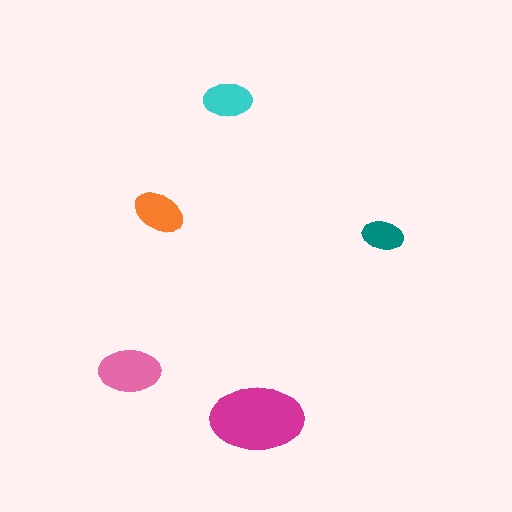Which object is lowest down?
The magenta ellipse is bottommost.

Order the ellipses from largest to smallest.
the magenta one, the pink one, the orange one, the cyan one, the teal one.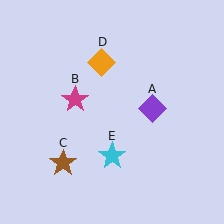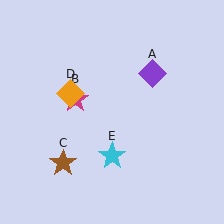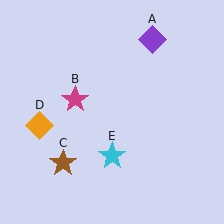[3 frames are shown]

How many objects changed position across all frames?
2 objects changed position: purple diamond (object A), orange diamond (object D).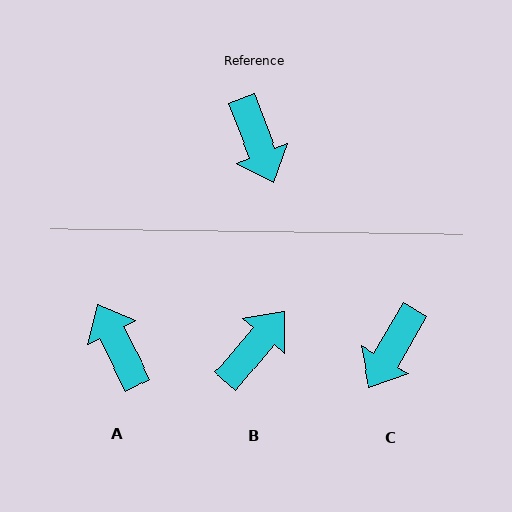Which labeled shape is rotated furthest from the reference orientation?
A, about 174 degrees away.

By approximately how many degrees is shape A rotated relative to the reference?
Approximately 174 degrees clockwise.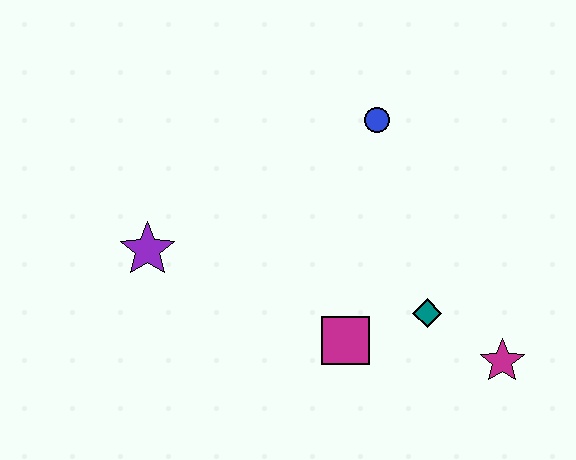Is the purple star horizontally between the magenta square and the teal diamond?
No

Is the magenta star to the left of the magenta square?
No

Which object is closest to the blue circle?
The teal diamond is closest to the blue circle.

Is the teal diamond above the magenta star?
Yes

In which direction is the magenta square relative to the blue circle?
The magenta square is below the blue circle.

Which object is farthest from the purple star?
The magenta star is farthest from the purple star.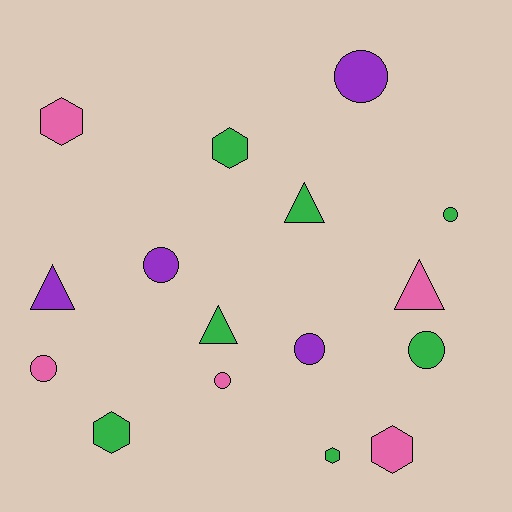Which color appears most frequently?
Green, with 7 objects.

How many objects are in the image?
There are 16 objects.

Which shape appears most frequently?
Circle, with 7 objects.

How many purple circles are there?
There are 3 purple circles.